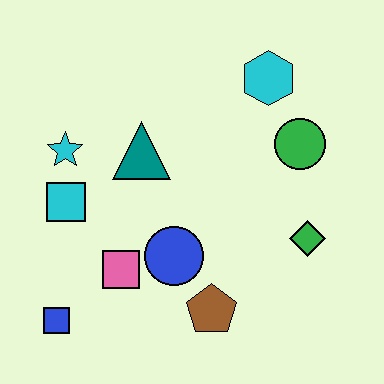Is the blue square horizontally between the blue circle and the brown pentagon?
No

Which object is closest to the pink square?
The blue circle is closest to the pink square.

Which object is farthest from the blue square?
The cyan hexagon is farthest from the blue square.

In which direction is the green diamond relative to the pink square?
The green diamond is to the right of the pink square.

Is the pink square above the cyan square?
No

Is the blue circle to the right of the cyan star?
Yes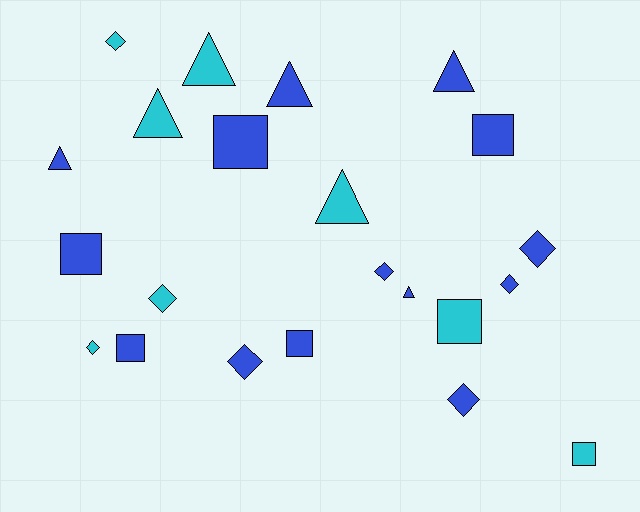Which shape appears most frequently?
Diamond, with 8 objects.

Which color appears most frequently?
Blue, with 14 objects.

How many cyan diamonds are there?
There are 3 cyan diamonds.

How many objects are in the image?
There are 22 objects.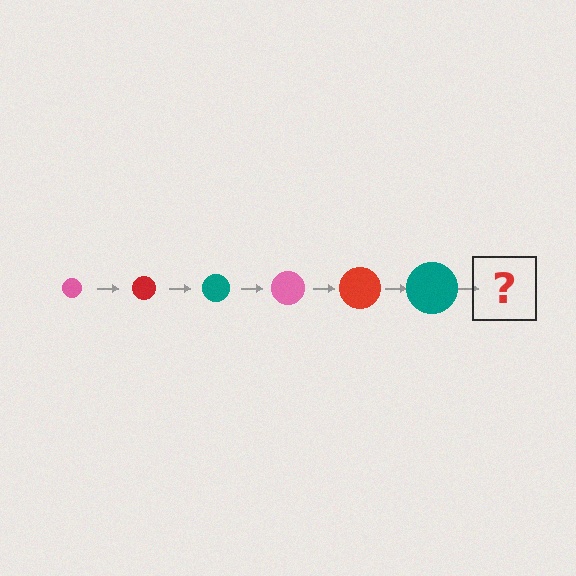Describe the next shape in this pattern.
It should be a pink circle, larger than the previous one.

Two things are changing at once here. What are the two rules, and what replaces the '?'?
The two rules are that the circle grows larger each step and the color cycles through pink, red, and teal. The '?' should be a pink circle, larger than the previous one.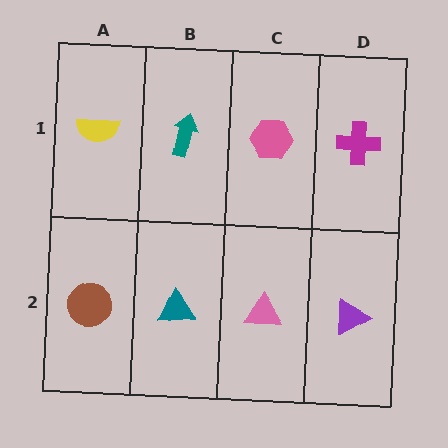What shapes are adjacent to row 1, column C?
A pink triangle (row 2, column C), a teal arrow (row 1, column B), a magenta cross (row 1, column D).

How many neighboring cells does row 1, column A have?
2.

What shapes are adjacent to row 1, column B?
A teal triangle (row 2, column B), a yellow semicircle (row 1, column A), a pink hexagon (row 1, column C).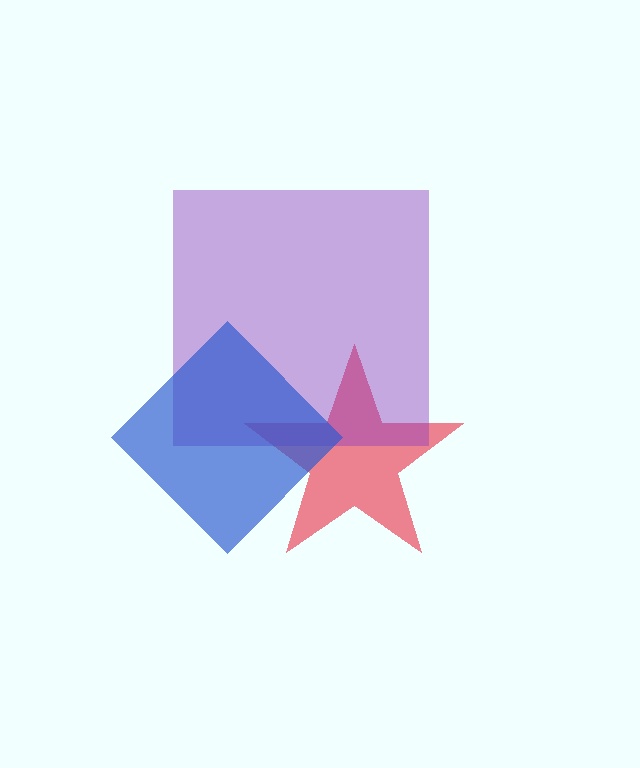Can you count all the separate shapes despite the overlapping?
Yes, there are 3 separate shapes.